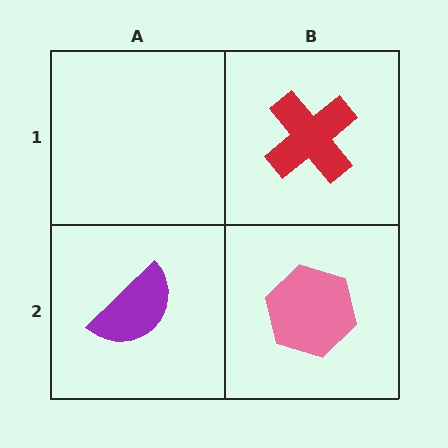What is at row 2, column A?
A purple semicircle.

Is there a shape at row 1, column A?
No, that cell is empty.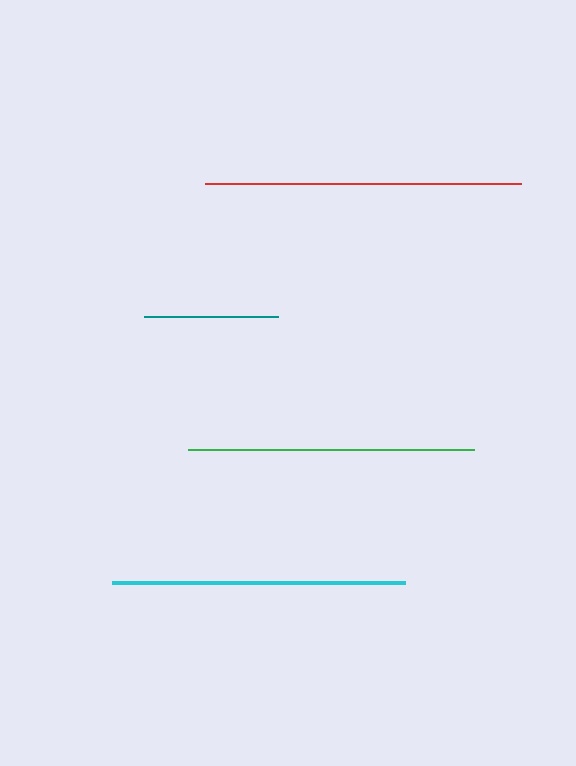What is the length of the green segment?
The green segment is approximately 286 pixels long.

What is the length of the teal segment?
The teal segment is approximately 134 pixels long.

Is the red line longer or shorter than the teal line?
The red line is longer than the teal line.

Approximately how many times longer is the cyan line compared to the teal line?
The cyan line is approximately 2.2 times the length of the teal line.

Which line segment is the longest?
The red line is the longest at approximately 316 pixels.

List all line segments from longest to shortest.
From longest to shortest: red, cyan, green, teal.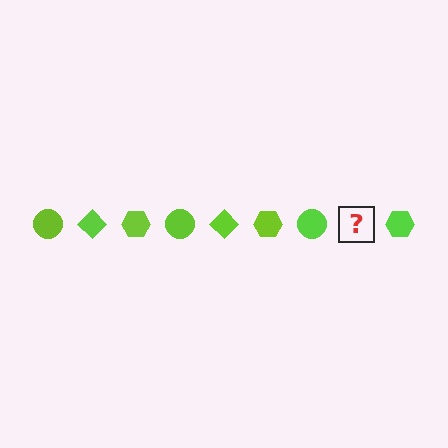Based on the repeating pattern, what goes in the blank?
The blank should be a lime diamond.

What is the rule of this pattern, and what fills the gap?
The rule is that the pattern cycles through circle, diamond, hexagon shapes in lime. The gap should be filled with a lime diamond.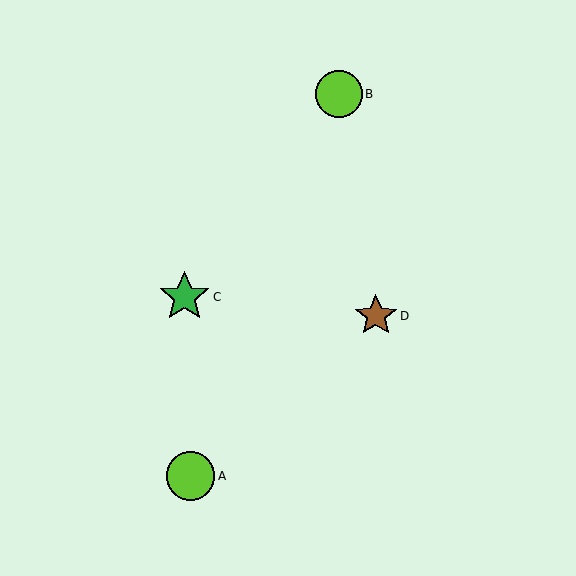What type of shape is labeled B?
Shape B is a lime circle.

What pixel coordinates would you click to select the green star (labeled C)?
Click at (185, 297) to select the green star C.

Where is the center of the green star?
The center of the green star is at (185, 297).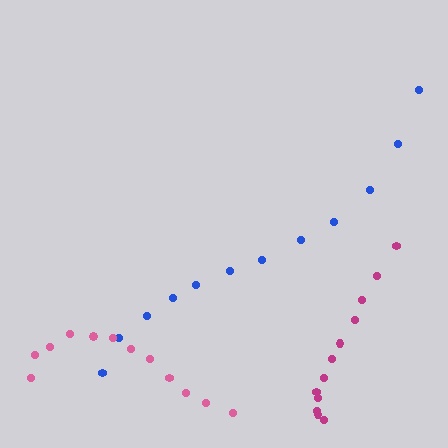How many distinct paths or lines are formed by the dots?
There are 3 distinct paths.